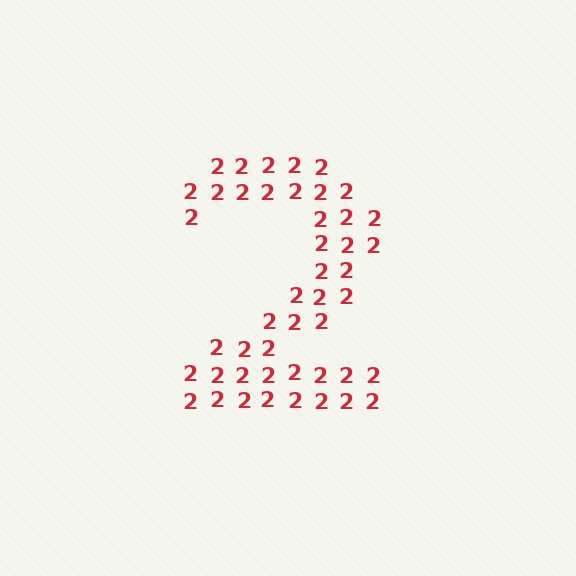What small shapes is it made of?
It is made of small digit 2's.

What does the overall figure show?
The overall figure shows the digit 2.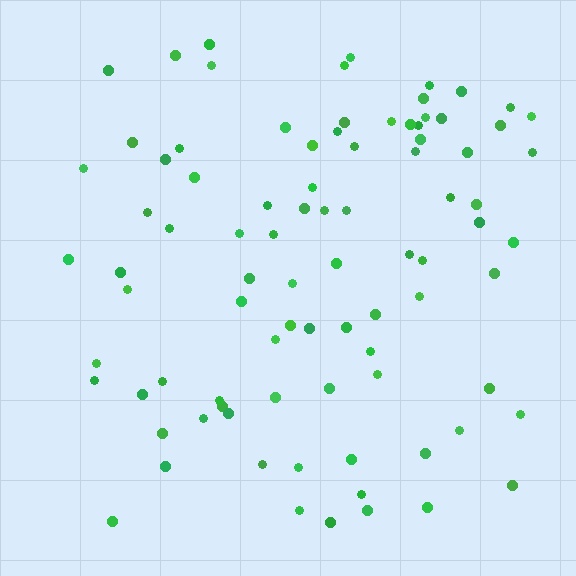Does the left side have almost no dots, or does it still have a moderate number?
Still a moderate number, just noticeably fewer than the right.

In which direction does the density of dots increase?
From left to right, with the right side densest.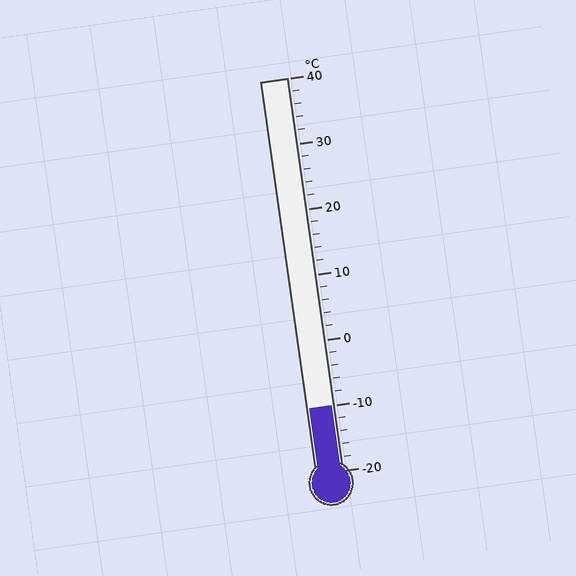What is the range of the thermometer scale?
The thermometer scale ranges from -20°C to 40°C.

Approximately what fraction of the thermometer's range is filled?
The thermometer is filled to approximately 15% of its range.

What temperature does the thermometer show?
The thermometer shows approximately -10°C.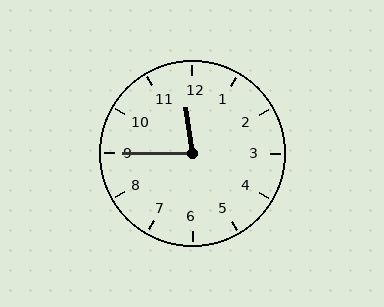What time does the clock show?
11:45.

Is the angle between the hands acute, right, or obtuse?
It is acute.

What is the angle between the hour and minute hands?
Approximately 82 degrees.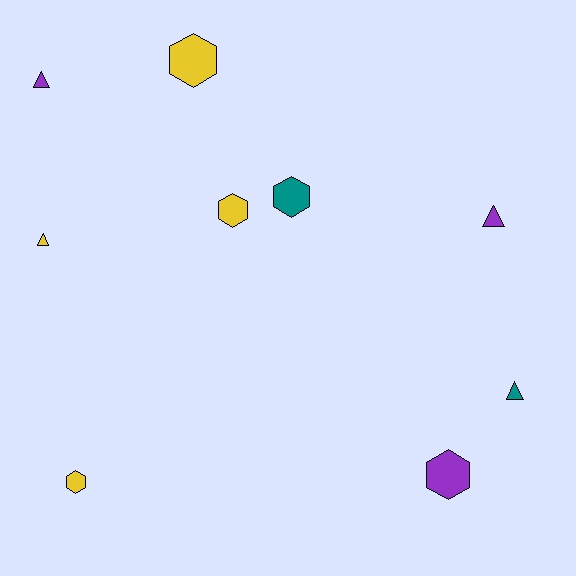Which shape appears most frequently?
Hexagon, with 5 objects.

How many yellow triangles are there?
There is 1 yellow triangle.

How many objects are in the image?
There are 9 objects.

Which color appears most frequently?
Yellow, with 4 objects.